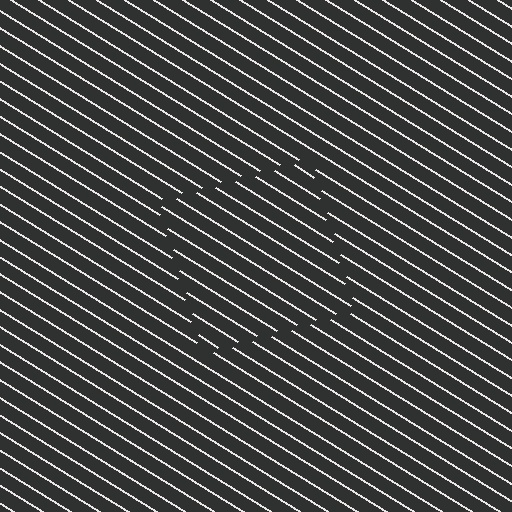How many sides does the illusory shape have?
4 sides — the line-ends trace a square.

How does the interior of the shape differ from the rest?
The interior of the shape contains the same grating, shifted by half a period — the contour is defined by the phase discontinuity where line-ends from the inner and outer gratings abut.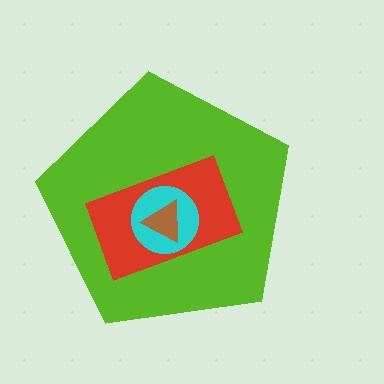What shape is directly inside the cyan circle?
The brown triangle.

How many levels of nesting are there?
4.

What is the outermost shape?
The lime pentagon.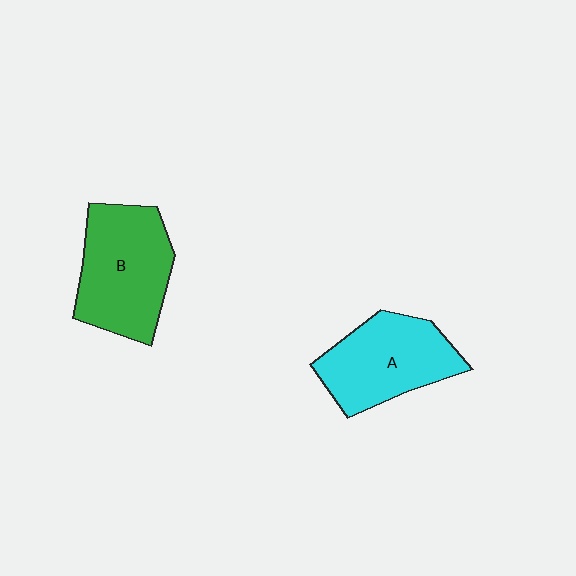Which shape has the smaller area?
Shape A (cyan).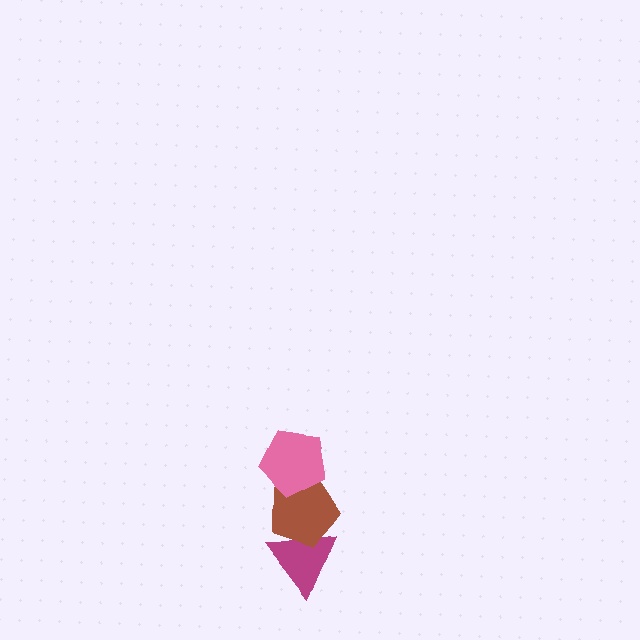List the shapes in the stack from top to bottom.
From top to bottom: the pink pentagon, the brown pentagon, the magenta triangle.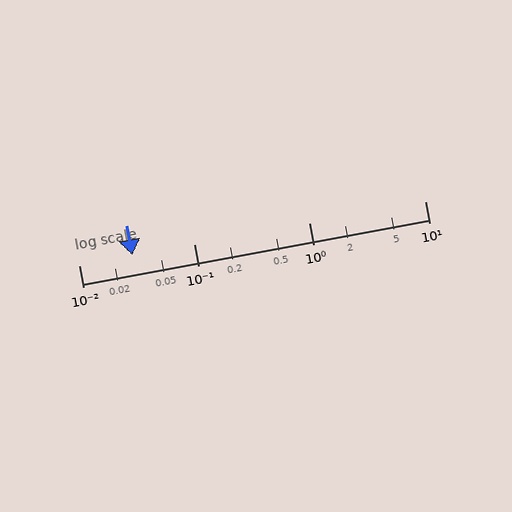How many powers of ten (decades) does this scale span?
The scale spans 3 decades, from 0.01 to 10.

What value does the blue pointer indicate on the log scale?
The pointer indicates approximately 0.029.